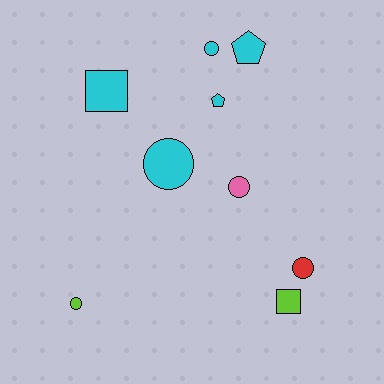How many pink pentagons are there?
There are no pink pentagons.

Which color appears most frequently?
Cyan, with 5 objects.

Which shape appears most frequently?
Circle, with 5 objects.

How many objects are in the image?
There are 9 objects.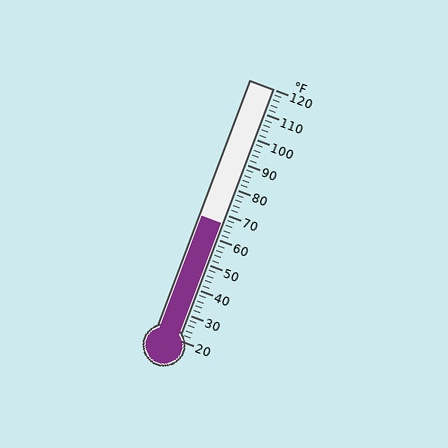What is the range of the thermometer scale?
The thermometer scale ranges from 20°F to 120°F.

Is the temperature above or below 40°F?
The temperature is above 40°F.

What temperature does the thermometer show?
The thermometer shows approximately 66°F.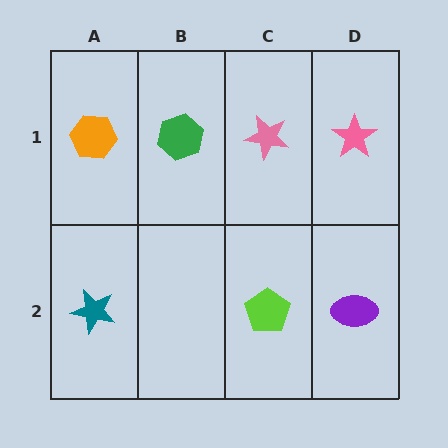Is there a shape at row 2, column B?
No, that cell is empty.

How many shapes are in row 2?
3 shapes.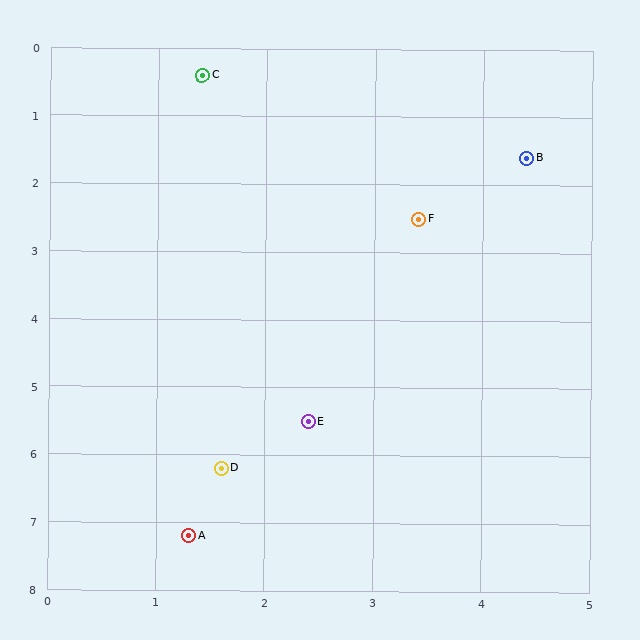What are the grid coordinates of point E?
Point E is at approximately (2.4, 5.5).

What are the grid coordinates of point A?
Point A is at approximately (1.3, 7.2).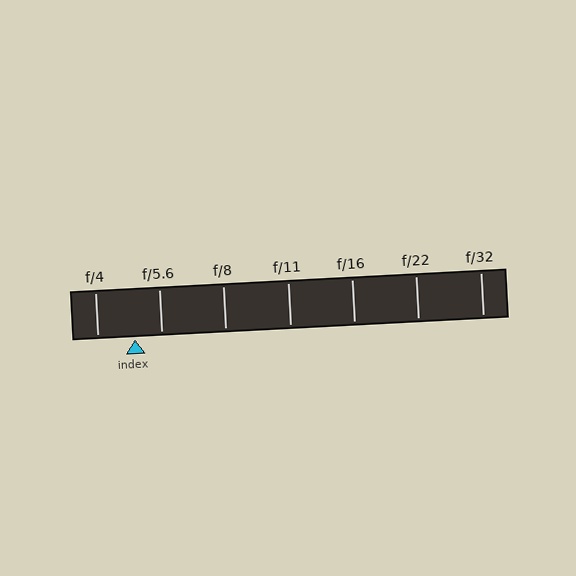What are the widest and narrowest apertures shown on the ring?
The widest aperture shown is f/4 and the narrowest is f/32.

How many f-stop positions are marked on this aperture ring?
There are 7 f-stop positions marked.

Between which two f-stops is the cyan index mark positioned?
The index mark is between f/4 and f/5.6.